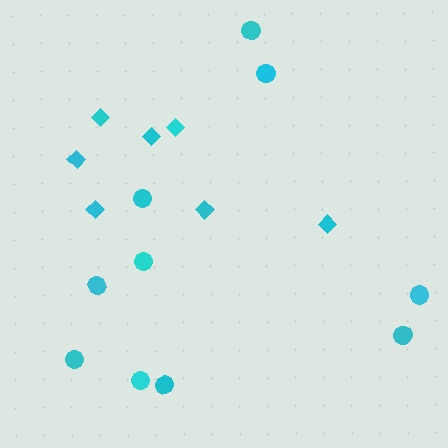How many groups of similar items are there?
There are 2 groups: one group of circles (10) and one group of diamonds (7).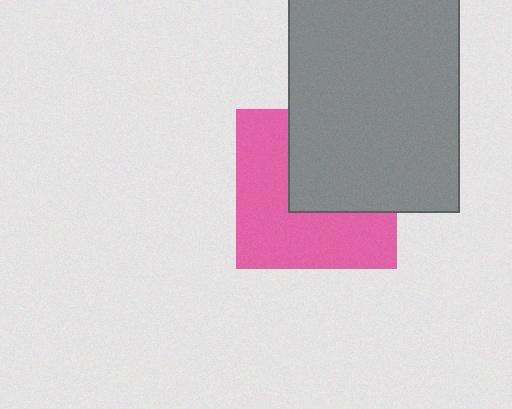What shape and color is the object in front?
The object in front is a gray rectangle.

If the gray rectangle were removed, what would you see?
You would see the complete pink square.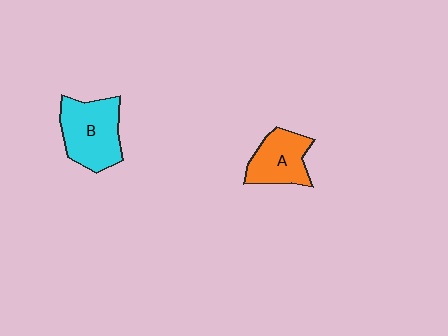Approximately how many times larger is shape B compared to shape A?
Approximately 1.3 times.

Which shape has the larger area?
Shape B (cyan).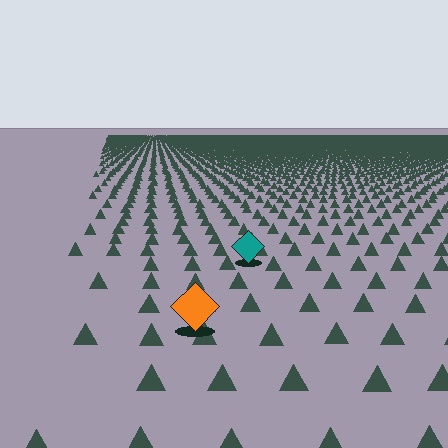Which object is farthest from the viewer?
The teal diamond is farthest from the viewer. It appears smaller and the ground texture around it is denser.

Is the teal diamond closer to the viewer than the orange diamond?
No. The orange diamond is closer — you can tell from the texture gradient: the ground texture is coarser near it.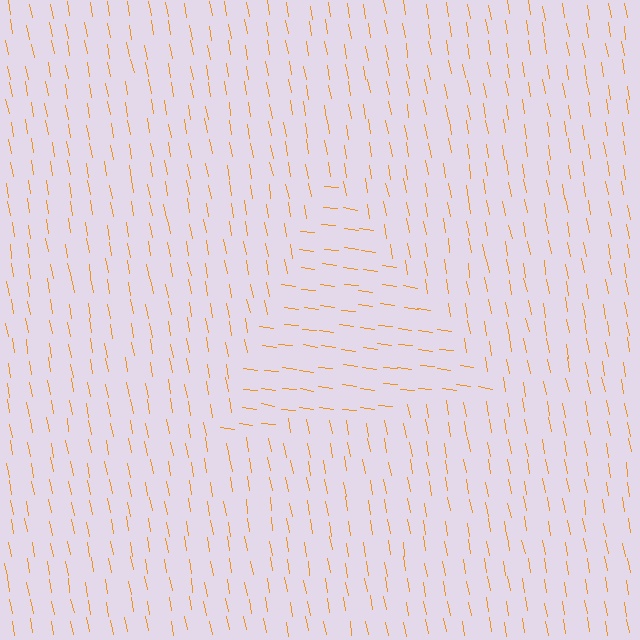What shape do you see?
I see a triangle.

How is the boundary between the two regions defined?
The boundary is defined purely by a change in line orientation (approximately 72 degrees difference). All lines are the same color and thickness.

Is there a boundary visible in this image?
Yes, there is a texture boundary formed by a change in line orientation.